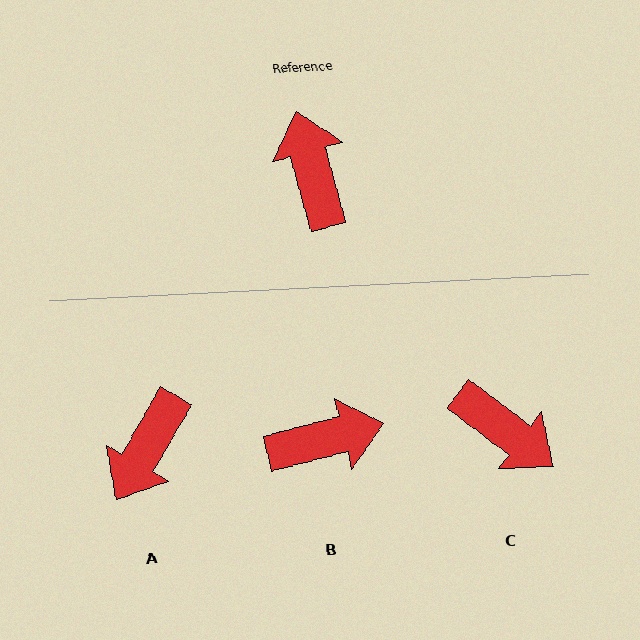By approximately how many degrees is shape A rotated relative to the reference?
Approximately 135 degrees counter-clockwise.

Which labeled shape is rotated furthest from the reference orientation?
C, about 142 degrees away.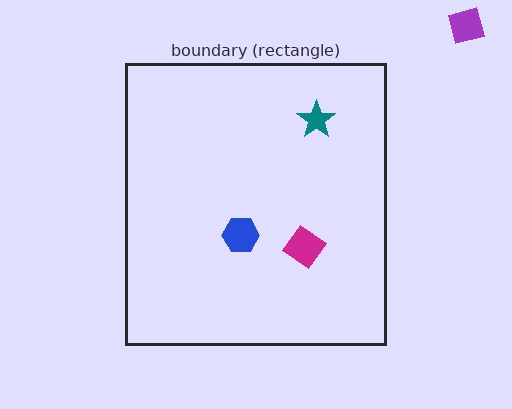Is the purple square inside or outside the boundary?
Outside.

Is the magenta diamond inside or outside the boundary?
Inside.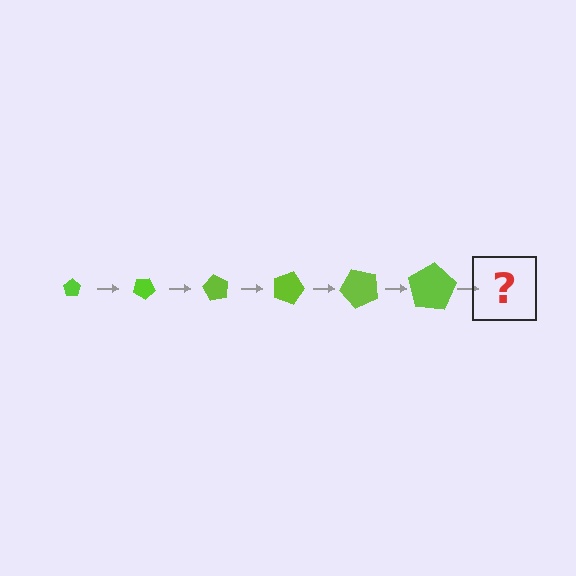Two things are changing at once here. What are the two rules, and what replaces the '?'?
The two rules are that the pentagon grows larger each step and it rotates 30 degrees each step. The '?' should be a pentagon, larger than the previous one and rotated 180 degrees from the start.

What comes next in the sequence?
The next element should be a pentagon, larger than the previous one and rotated 180 degrees from the start.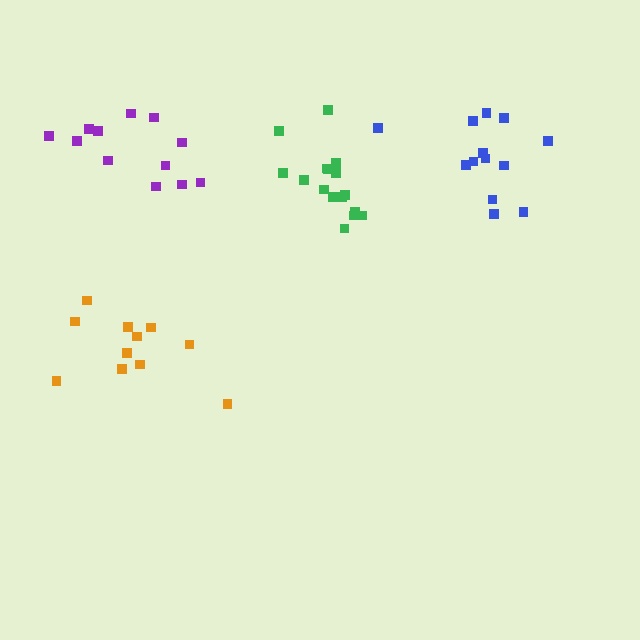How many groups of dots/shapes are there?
There are 4 groups.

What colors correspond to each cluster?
The clusters are colored: blue, orange, green, purple.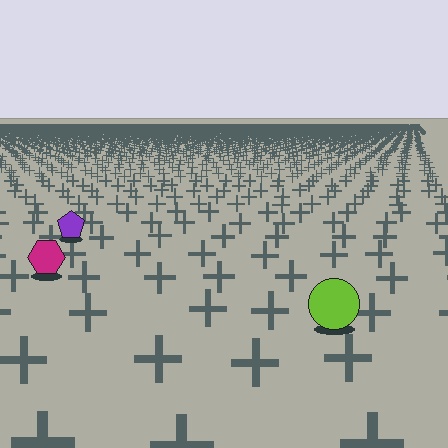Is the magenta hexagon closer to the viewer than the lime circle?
No. The lime circle is closer — you can tell from the texture gradient: the ground texture is coarser near it.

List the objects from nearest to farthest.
From nearest to farthest: the lime circle, the magenta hexagon, the purple pentagon.